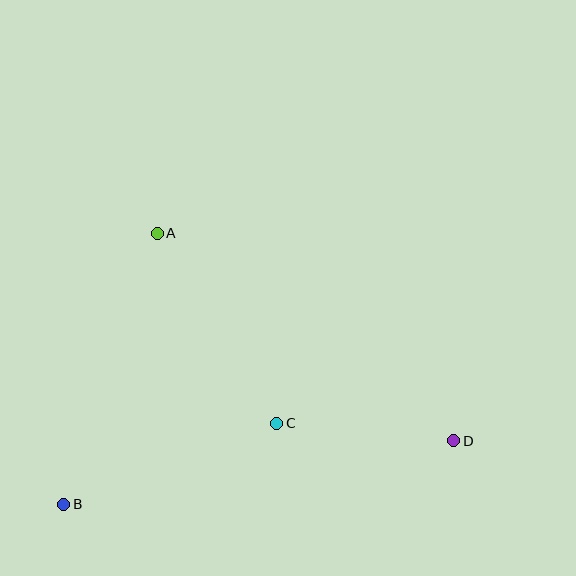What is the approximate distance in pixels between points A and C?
The distance between A and C is approximately 224 pixels.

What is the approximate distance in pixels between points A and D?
The distance between A and D is approximately 362 pixels.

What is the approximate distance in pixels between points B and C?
The distance between B and C is approximately 228 pixels.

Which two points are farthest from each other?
Points B and D are farthest from each other.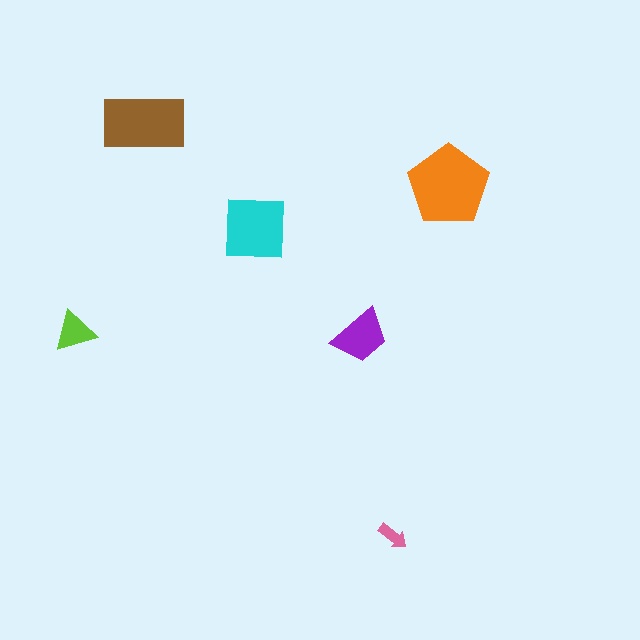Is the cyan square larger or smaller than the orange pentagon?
Smaller.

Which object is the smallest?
The pink arrow.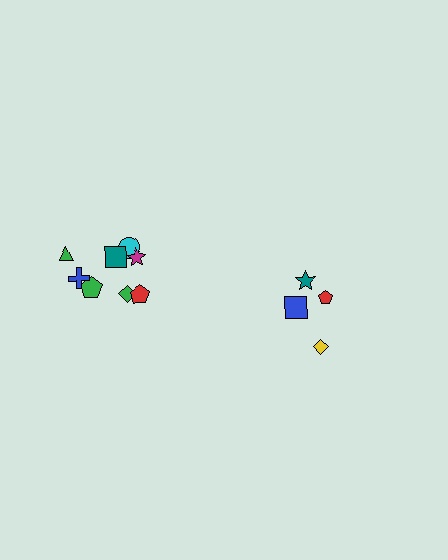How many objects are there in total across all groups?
There are 12 objects.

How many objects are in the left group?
There are 8 objects.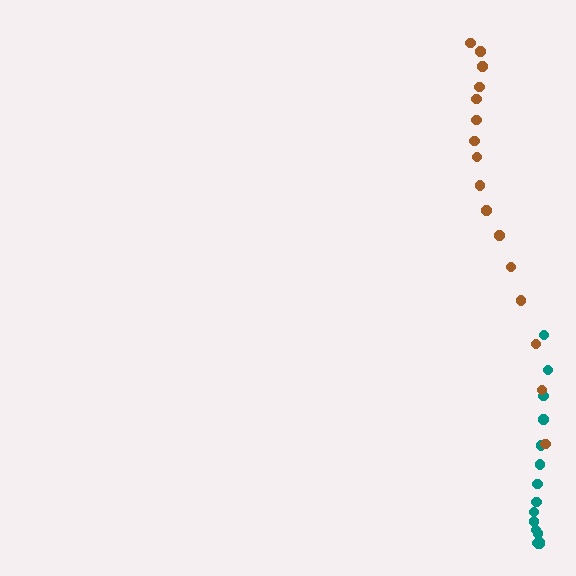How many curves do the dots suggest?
There are 2 distinct paths.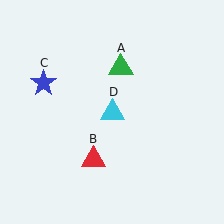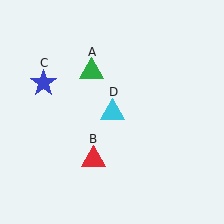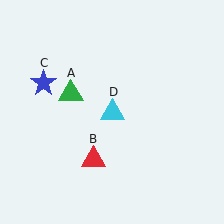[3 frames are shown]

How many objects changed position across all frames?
1 object changed position: green triangle (object A).